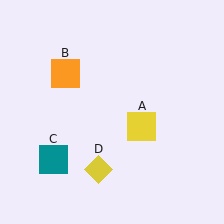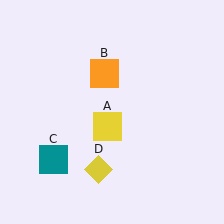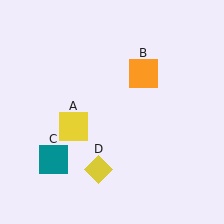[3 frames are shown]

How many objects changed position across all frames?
2 objects changed position: yellow square (object A), orange square (object B).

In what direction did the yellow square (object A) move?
The yellow square (object A) moved left.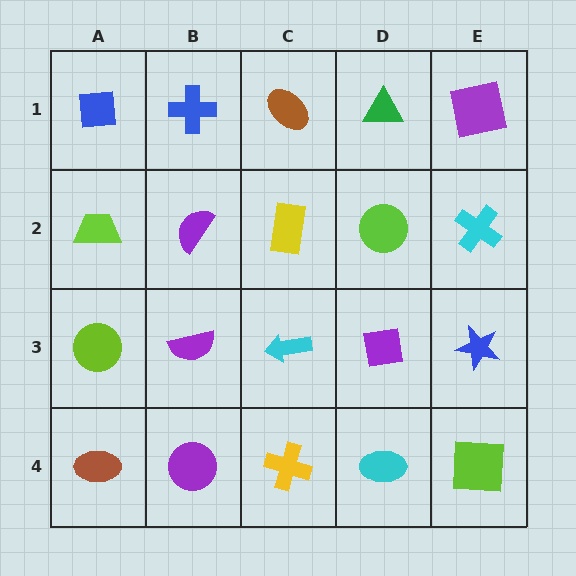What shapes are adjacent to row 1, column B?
A purple semicircle (row 2, column B), a blue square (row 1, column A), a brown ellipse (row 1, column C).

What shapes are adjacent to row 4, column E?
A blue star (row 3, column E), a cyan ellipse (row 4, column D).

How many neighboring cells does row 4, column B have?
3.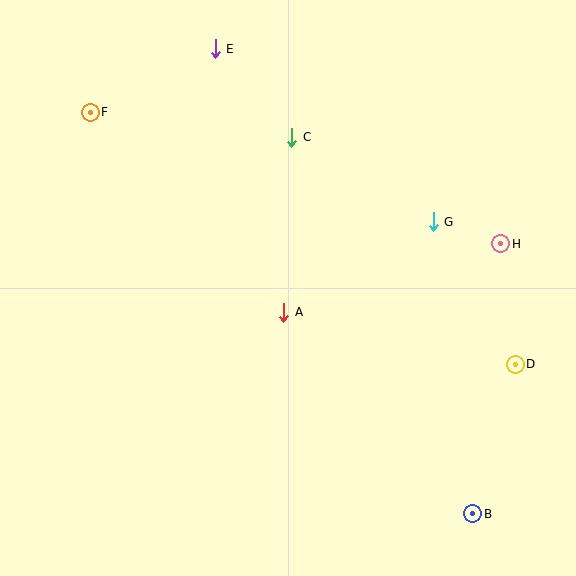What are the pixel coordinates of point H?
Point H is at (501, 244).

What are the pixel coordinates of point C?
Point C is at (292, 137).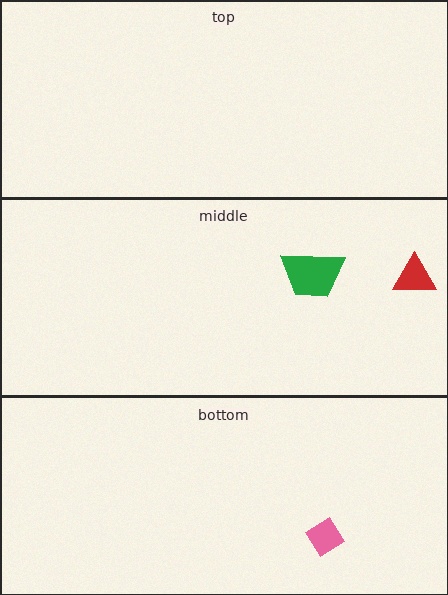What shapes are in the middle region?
The green trapezoid, the red triangle.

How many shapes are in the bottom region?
1.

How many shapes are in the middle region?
2.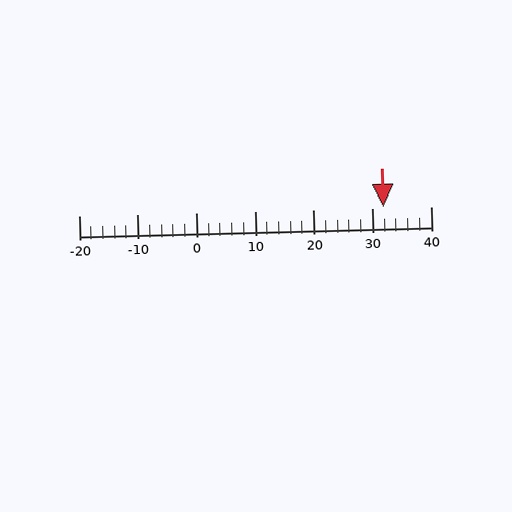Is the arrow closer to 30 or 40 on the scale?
The arrow is closer to 30.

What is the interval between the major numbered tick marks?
The major tick marks are spaced 10 units apart.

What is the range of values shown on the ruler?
The ruler shows values from -20 to 40.